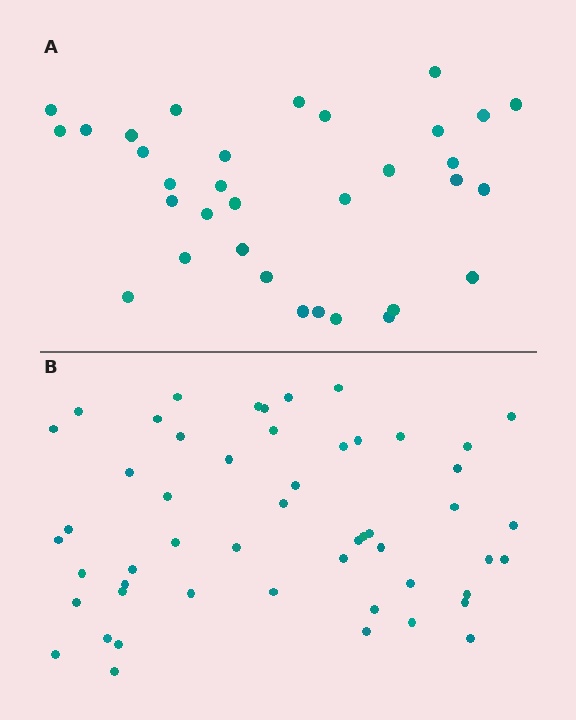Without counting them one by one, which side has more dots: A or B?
Region B (the bottom region) has more dots.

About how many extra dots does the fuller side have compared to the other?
Region B has approximately 20 more dots than region A.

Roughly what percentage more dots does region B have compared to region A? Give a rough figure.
About 60% more.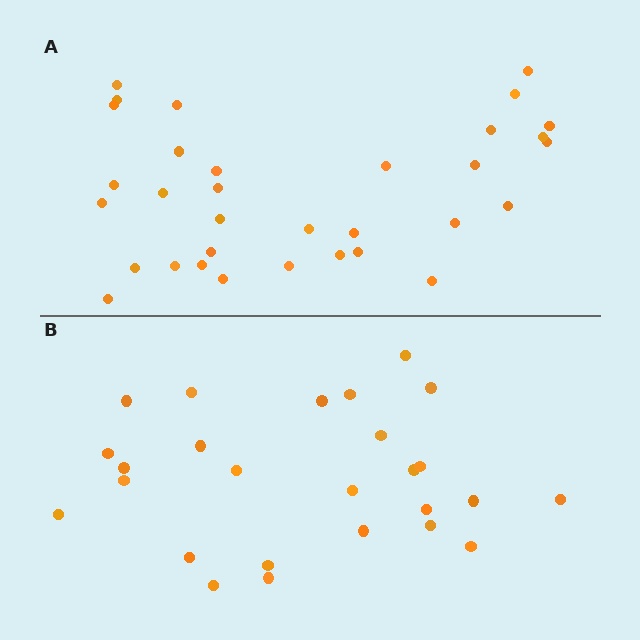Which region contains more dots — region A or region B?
Region A (the top region) has more dots.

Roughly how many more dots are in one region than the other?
Region A has roughly 8 or so more dots than region B.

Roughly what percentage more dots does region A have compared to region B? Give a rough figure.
About 25% more.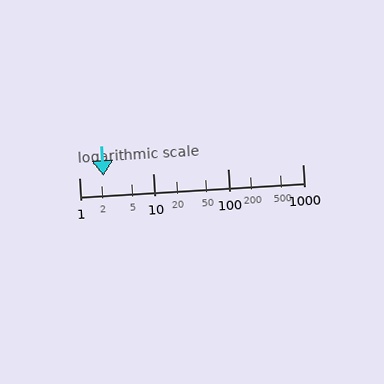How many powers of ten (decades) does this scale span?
The scale spans 3 decades, from 1 to 1000.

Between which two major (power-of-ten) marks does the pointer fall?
The pointer is between 1 and 10.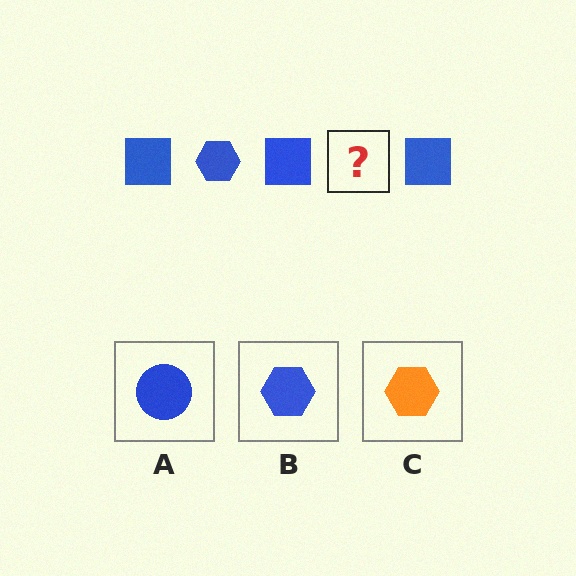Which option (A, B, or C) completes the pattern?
B.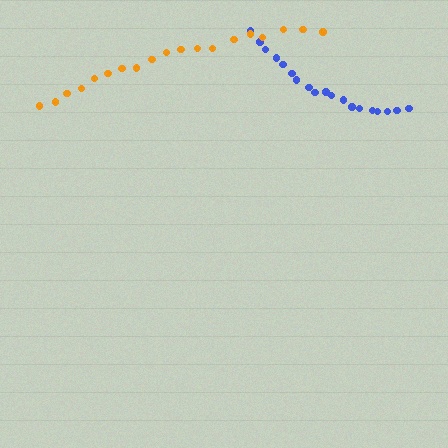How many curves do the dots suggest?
There are 2 distinct paths.